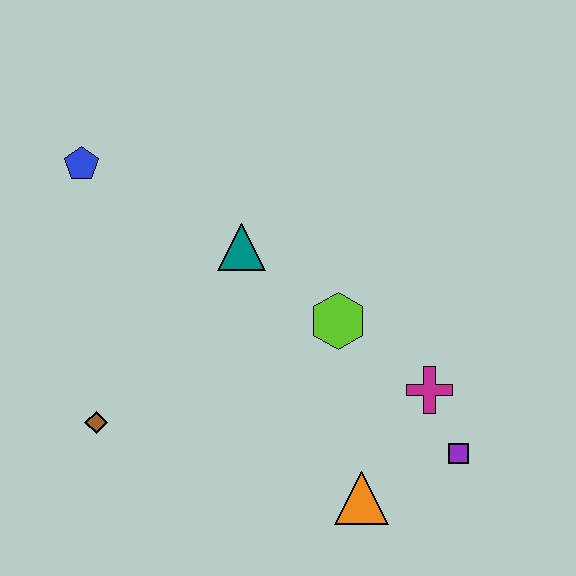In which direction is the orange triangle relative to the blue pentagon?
The orange triangle is below the blue pentagon.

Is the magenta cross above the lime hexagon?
No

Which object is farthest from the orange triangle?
The blue pentagon is farthest from the orange triangle.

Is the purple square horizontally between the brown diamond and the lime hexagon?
No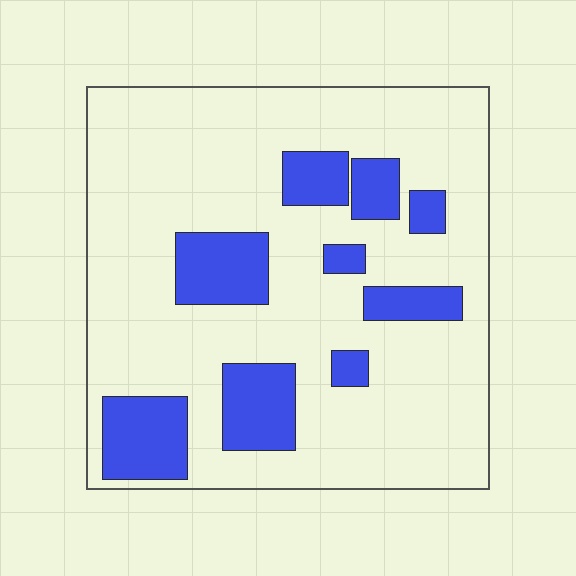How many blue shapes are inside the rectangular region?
9.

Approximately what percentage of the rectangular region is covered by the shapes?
Approximately 20%.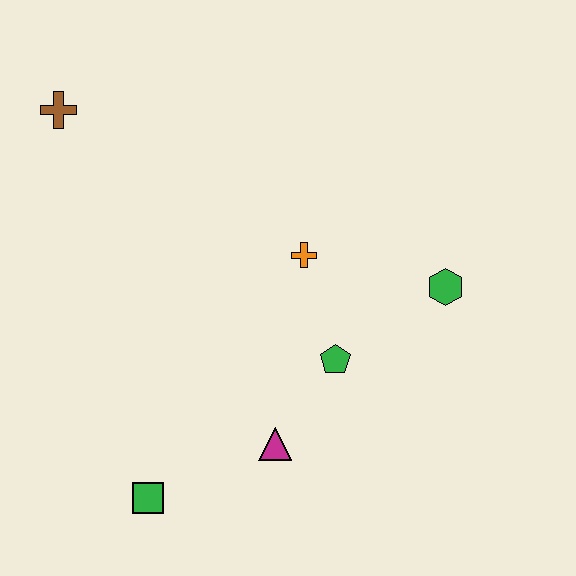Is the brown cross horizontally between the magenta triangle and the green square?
No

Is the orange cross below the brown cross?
Yes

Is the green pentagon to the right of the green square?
Yes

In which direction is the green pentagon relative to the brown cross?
The green pentagon is to the right of the brown cross.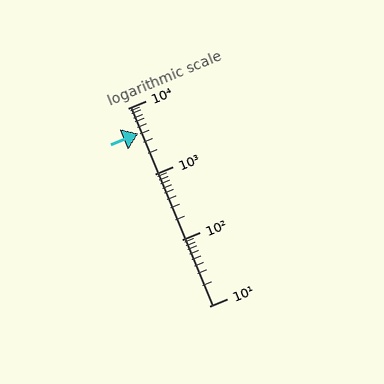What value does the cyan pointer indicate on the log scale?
The pointer indicates approximately 4100.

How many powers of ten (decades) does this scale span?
The scale spans 3 decades, from 10 to 10000.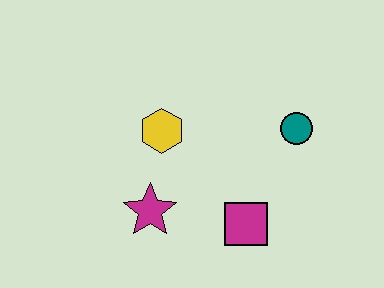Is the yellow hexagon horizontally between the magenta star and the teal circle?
Yes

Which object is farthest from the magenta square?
The yellow hexagon is farthest from the magenta square.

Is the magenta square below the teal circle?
Yes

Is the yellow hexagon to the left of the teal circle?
Yes